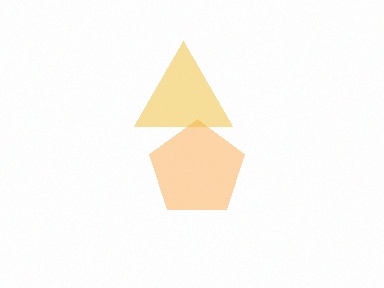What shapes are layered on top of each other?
The layered shapes are: an orange pentagon, a yellow triangle.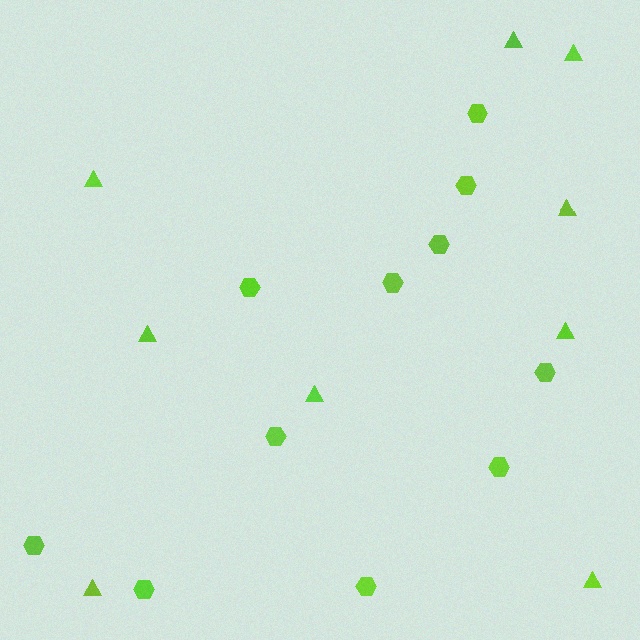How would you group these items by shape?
There are 2 groups: one group of triangles (9) and one group of hexagons (11).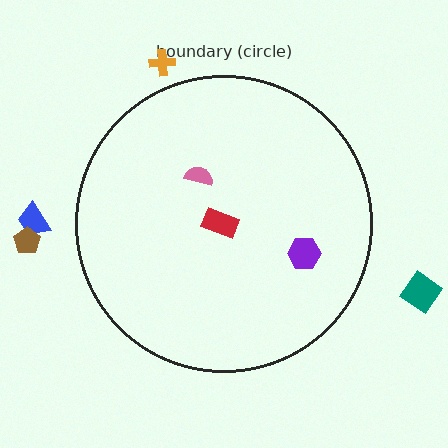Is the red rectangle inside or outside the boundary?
Inside.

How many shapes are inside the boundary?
3 inside, 4 outside.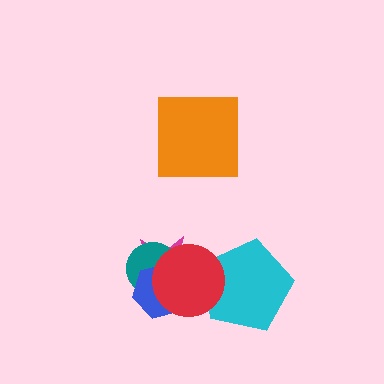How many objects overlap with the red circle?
4 objects overlap with the red circle.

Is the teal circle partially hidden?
Yes, it is partially covered by another shape.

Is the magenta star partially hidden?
Yes, it is partially covered by another shape.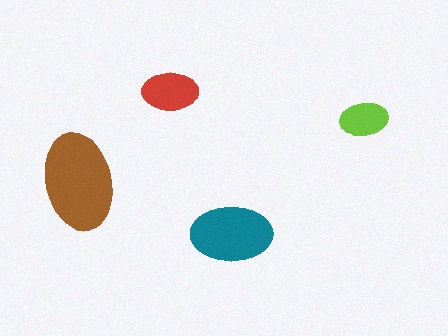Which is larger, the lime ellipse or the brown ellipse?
The brown one.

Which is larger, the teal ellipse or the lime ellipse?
The teal one.